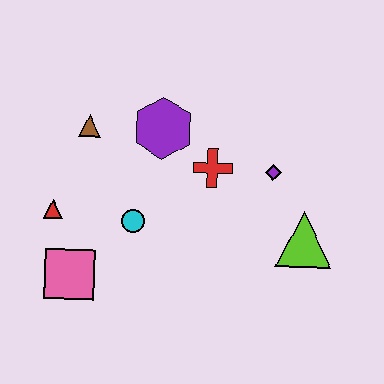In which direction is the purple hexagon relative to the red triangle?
The purple hexagon is to the right of the red triangle.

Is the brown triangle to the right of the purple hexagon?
No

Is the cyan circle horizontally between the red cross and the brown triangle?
Yes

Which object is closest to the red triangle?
The pink square is closest to the red triangle.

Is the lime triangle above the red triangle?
No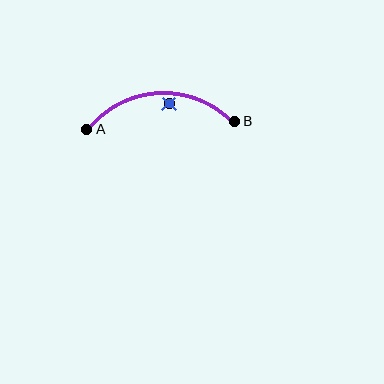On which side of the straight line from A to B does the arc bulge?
The arc bulges above the straight line connecting A and B.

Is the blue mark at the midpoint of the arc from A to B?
No — the blue mark does not lie on the arc at all. It sits slightly inside the curve.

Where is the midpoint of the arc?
The arc midpoint is the point on the curve farthest from the straight line joining A and B. It sits above that line.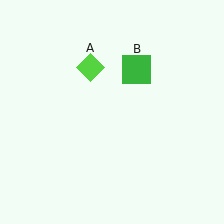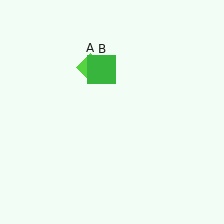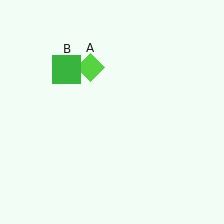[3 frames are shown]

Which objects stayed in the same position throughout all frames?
Lime diamond (object A) remained stationary.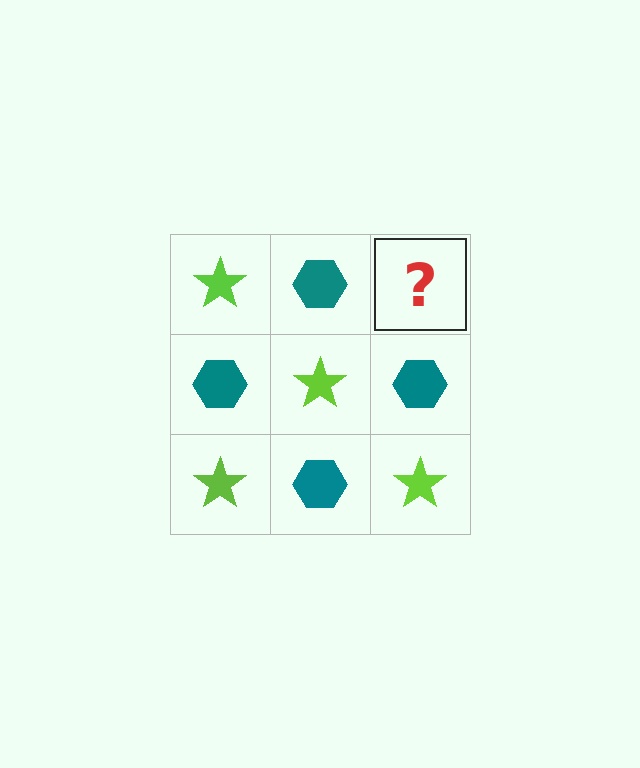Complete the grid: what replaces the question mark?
The question mark should be replaced with a lime star.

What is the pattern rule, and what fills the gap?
The rule is that it alternates lime star and teal hexagon in a checkerboard pattern. The gap should be filled with a lime star.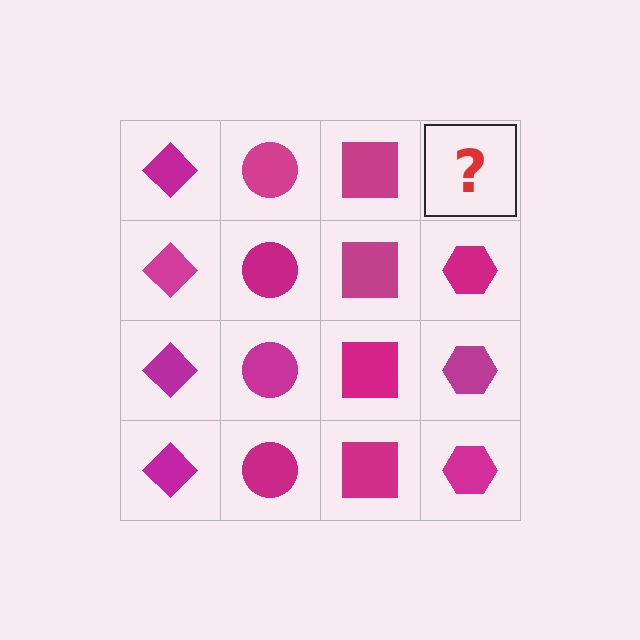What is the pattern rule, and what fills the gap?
The rule is that each column has a consistent shape. The gap should be filled with a magenta hexagon.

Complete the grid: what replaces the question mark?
The question mark should be replaced with a magenta hexagon.